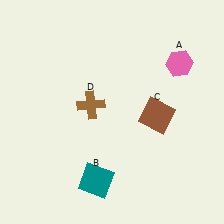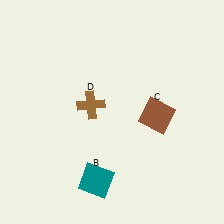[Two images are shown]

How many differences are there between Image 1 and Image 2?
There is 1 difference between the two images.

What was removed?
The pink hexagon (A) was removed in Image 2.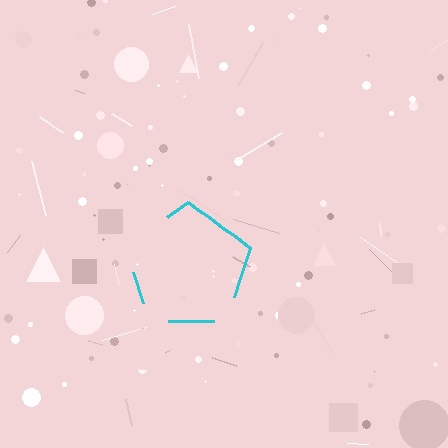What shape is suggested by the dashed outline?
The dashed outline suggests a pentagon.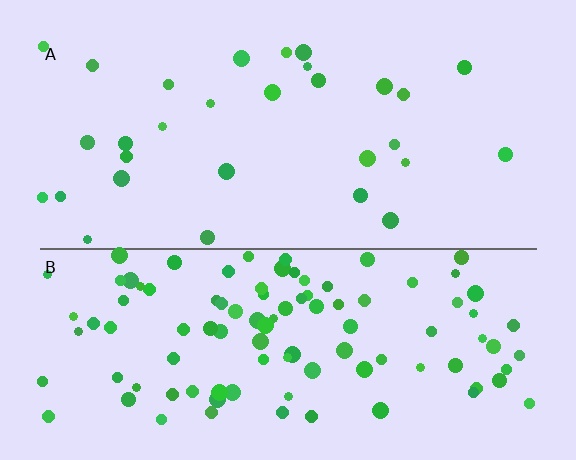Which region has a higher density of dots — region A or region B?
B (the bottom).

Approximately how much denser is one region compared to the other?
Approximately 3.4× — region B over region A.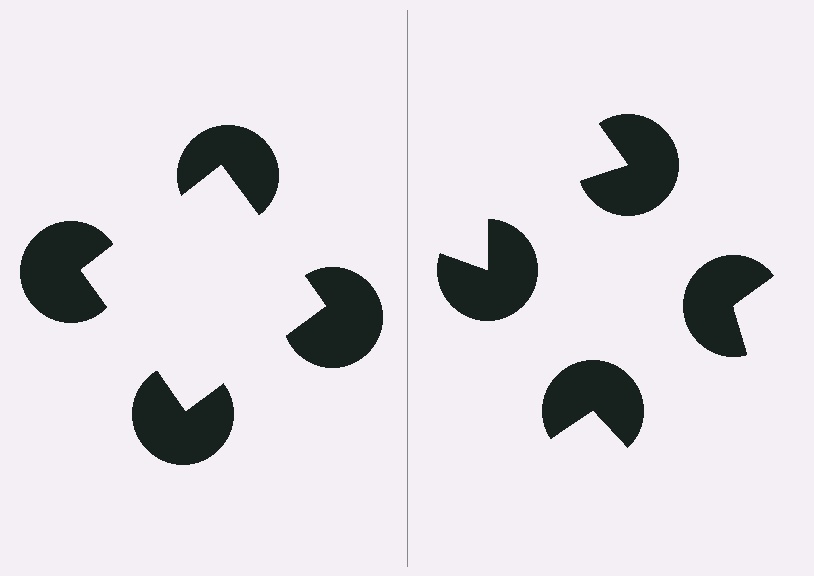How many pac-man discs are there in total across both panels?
8 — 4 on each side.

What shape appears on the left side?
An illusory square.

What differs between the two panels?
The pac-man discs are positioned identically on both sides; only the wedge orientations differ. On the left they align to a square; on the right they are misaligned.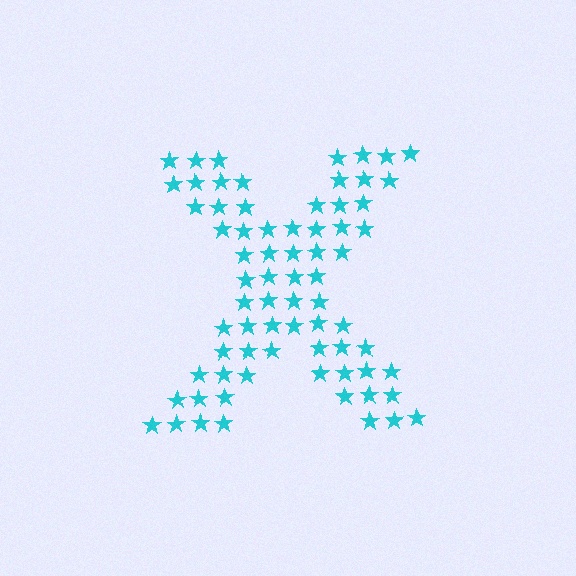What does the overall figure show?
The overall figure shows the letter X.